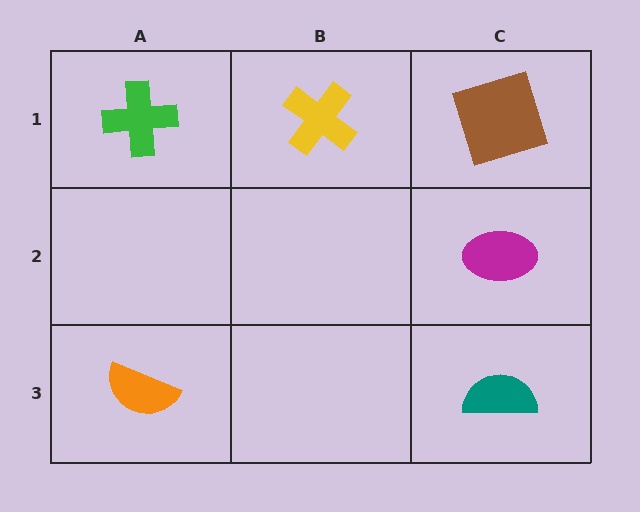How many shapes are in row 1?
3 shapes.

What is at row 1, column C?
A brown square.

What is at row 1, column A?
A green cross.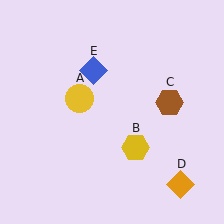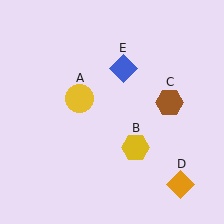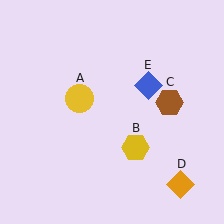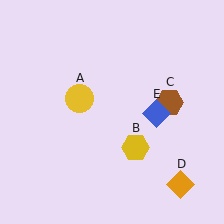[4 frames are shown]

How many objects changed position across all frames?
1 object changed position: blue diamond (object E).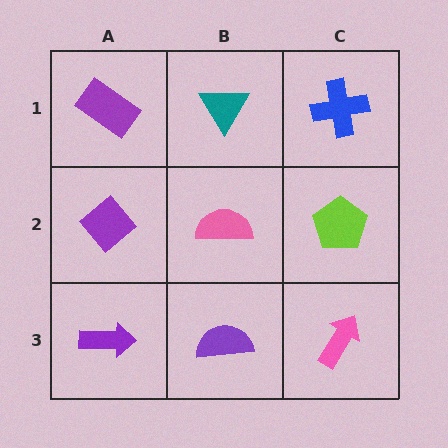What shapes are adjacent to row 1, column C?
A lime pentagon (row 2, column C), a teal triangle (row 1, column B).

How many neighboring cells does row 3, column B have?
3.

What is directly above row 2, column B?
A teal triangle.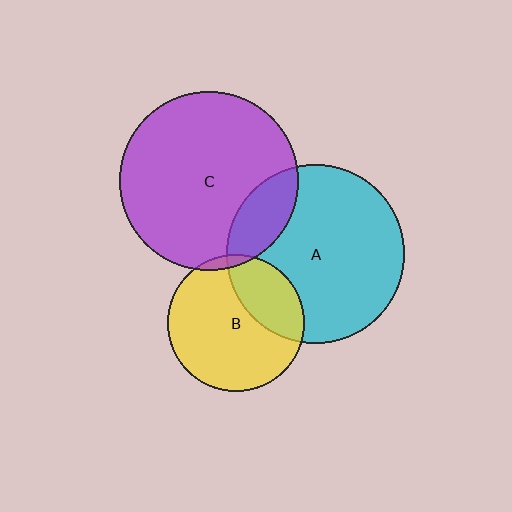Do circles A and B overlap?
Yes.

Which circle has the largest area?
Circle C (purple).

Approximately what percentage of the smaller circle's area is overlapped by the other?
Approximately 30%.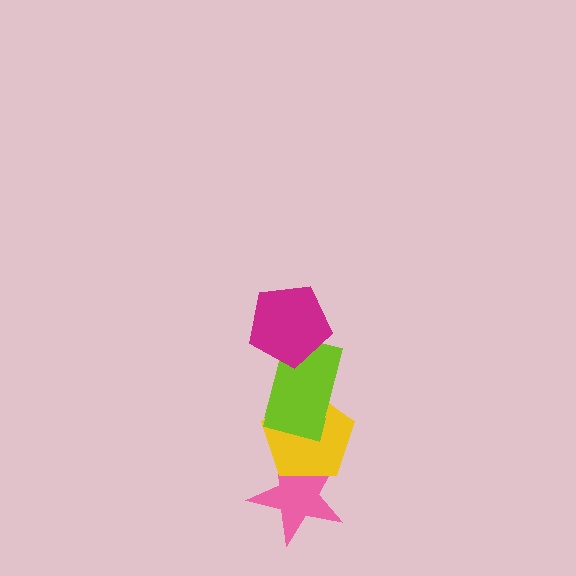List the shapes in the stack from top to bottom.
From top to bottom: the magenta pentagon, the lime rectangle, the yellow pentagon, the pink star.